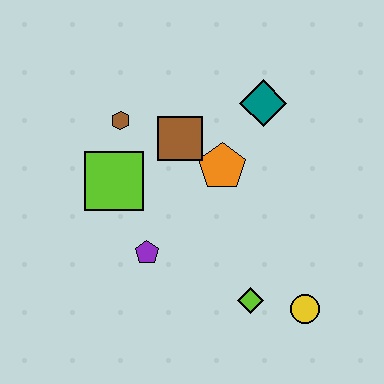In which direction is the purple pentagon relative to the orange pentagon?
The purple pentagon is below the orange pentagon.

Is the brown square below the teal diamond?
Yes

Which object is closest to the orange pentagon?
The brown square is closest to the orange pentagon.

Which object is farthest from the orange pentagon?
The yellow circle is farthest from the orange pentagon.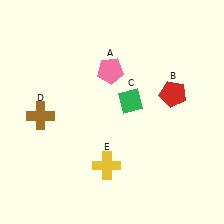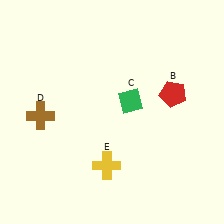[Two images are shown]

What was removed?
The pink pentagon (A) was removed in Image 2.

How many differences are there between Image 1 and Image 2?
There is 1 difference between the two images.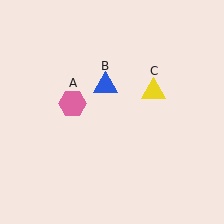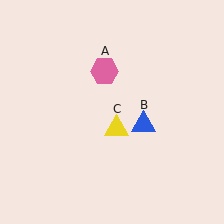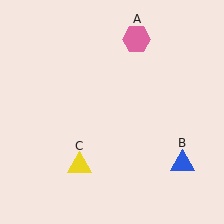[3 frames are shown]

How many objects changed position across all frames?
3 objects changed position: pink hexagon (object A), blue triangle (object B), yellow triangle (object C).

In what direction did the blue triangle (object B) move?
The blue triangle (object B) moved down and to the right.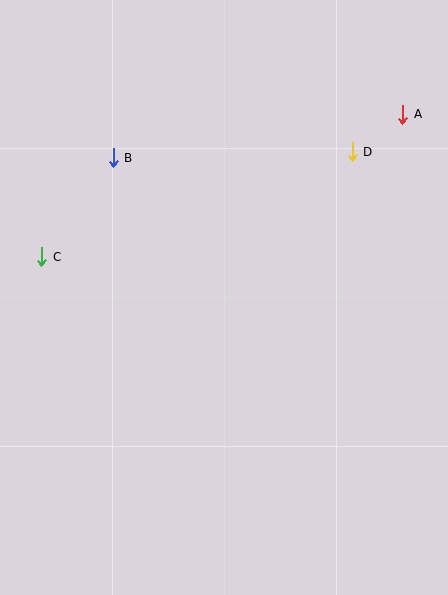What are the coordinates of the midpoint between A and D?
The midpoint between A and D is at (377, 133).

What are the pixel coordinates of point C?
Point C is at (42, 257).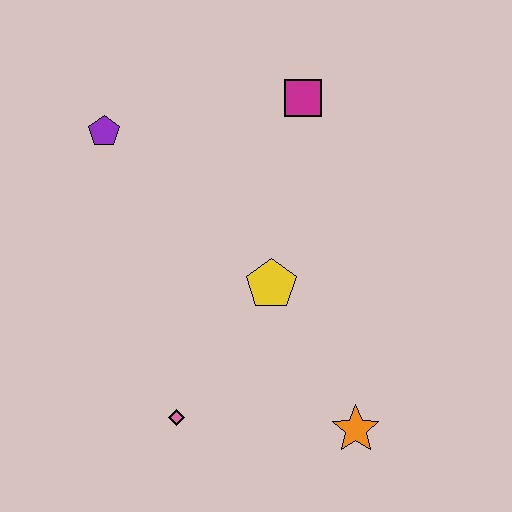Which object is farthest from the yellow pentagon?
The purple pentagon is farthest from the yellow pentagon.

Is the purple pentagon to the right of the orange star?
No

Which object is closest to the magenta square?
The yellow pentagon is closest to the magenta square.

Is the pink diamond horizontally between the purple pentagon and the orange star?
Yes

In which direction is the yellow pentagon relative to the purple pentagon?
The yellow pentagon is to the right of the purple pentagon.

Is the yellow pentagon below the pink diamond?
No